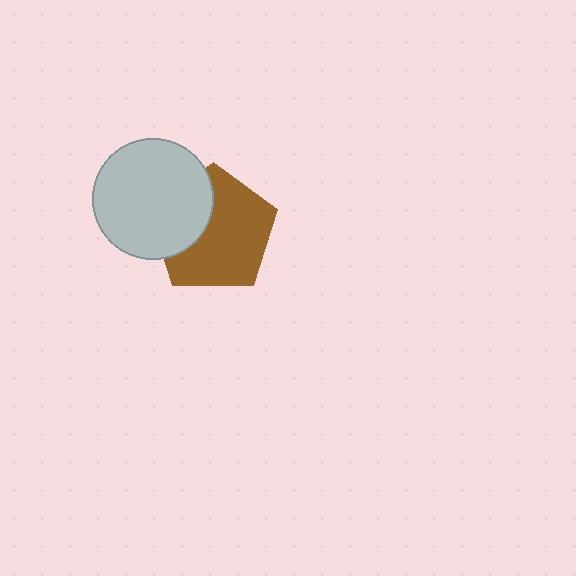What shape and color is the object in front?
The object in front is a light gray circle.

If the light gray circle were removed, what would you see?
You would see the complete brown pentagon.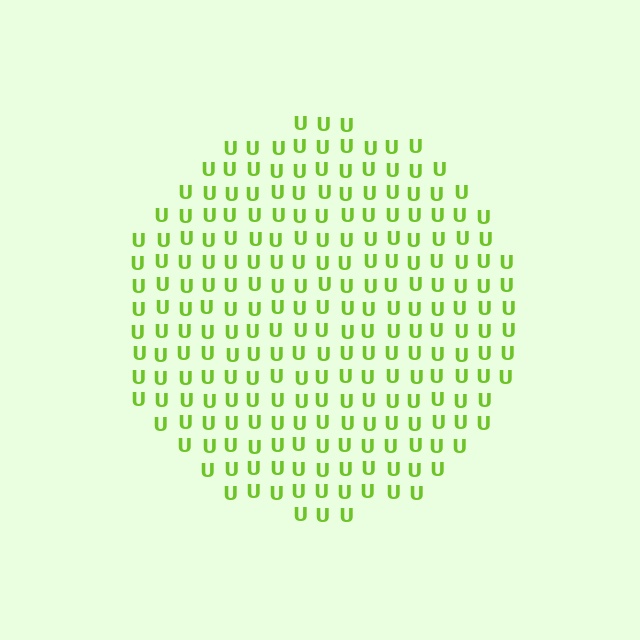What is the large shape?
The large shape is a circle.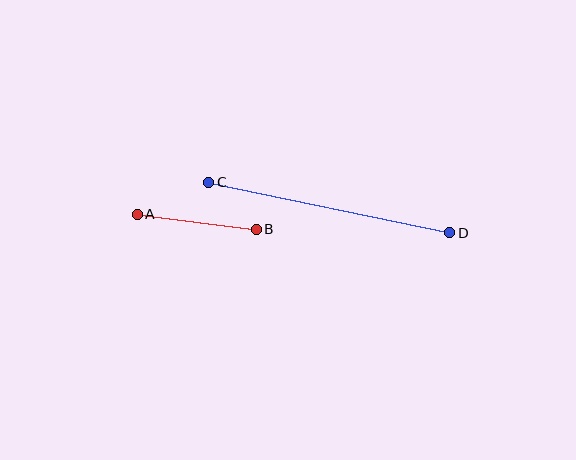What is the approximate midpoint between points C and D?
The midpoint is at approximately (329, 208) pixels.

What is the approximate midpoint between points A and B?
The midpoint is at approximately (197, 222) pixels.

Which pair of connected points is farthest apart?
Points C and D are farthest apart.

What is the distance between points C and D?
The distance is approximately 247 pixels.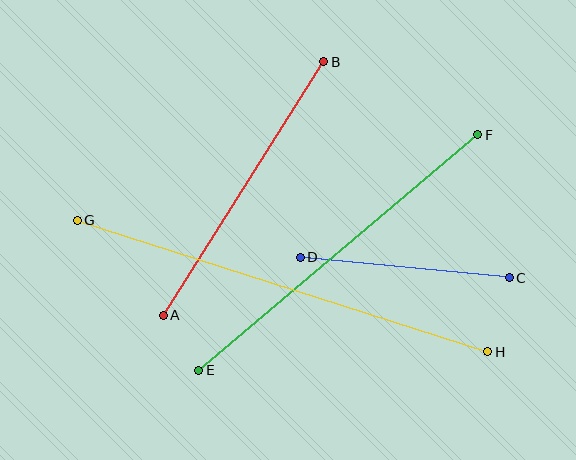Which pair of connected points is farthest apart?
Points G and H are farthest apart.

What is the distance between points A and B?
The distance is approximately 300 pixels.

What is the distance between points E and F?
The distance is approximately 365 pixels.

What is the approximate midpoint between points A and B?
The midpoint is at approximately (244, 188) pixels.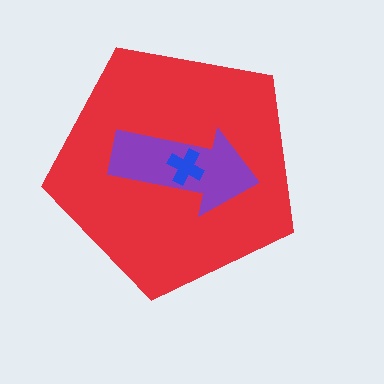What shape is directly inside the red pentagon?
The purple arrow.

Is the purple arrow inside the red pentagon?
Yes.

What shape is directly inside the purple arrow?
The blue cross.